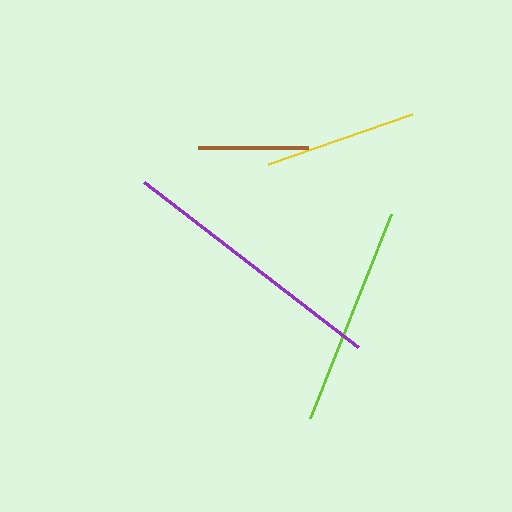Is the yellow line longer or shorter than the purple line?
The purple line is longer than the yellow line.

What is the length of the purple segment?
The purple segment is approximately 271 pixels long.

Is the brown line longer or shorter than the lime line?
The lime line is longer than the brown line.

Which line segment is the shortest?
The brown line is the shortest at approximately 109 pixels.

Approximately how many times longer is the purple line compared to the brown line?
The purple line is approximately 2.5 times the length of the brown line.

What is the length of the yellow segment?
The yellow segment is approximately 153 pixels long.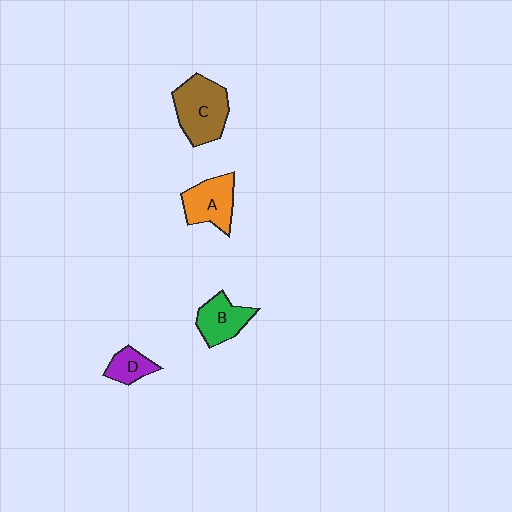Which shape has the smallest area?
Shape D (purple).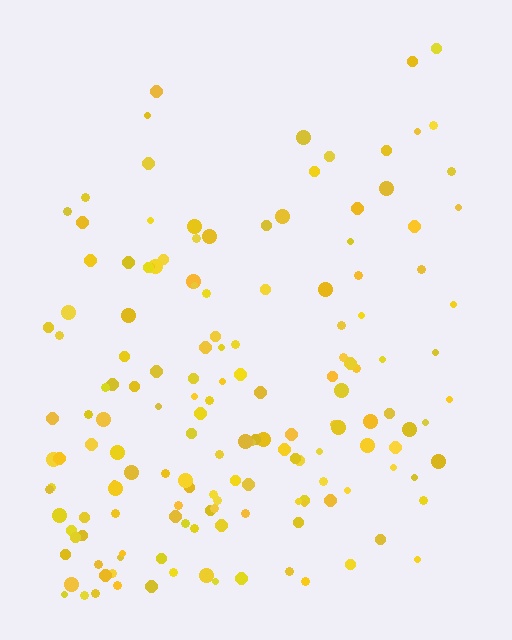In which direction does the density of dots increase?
From top to bottom, with the bottom side densest.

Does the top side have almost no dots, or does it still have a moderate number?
Still a moderate number, just noticeably fewer than the bottom.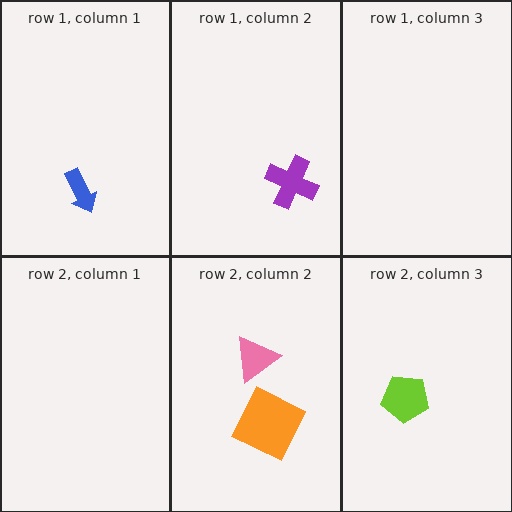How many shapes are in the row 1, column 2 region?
1.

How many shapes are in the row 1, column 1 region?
1.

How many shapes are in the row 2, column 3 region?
1.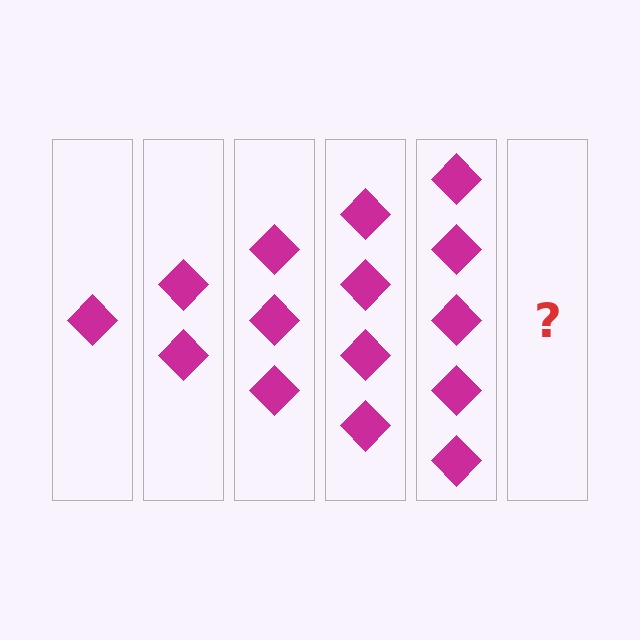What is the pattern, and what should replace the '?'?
The pattern is that each step adds one more diamond. The '?' should be 6 diamonds.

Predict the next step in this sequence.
The next step is 6 diamonds.